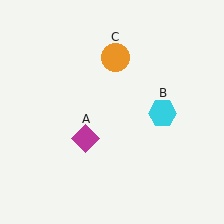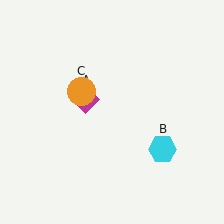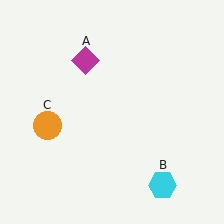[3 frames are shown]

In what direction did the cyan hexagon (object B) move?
The cyan hexagon (object B) moved down.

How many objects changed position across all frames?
3 objects changed position: magenta diamond (object A), cyan hexagon (object B), orange circle (object C).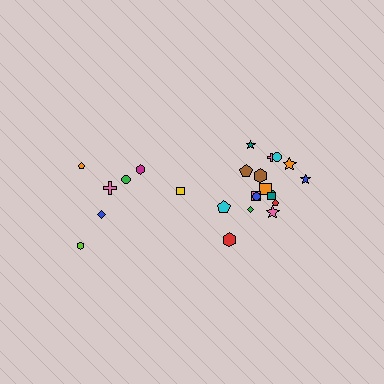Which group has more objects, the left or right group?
The right group.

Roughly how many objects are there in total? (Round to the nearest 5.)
Roughly 25 objects in total.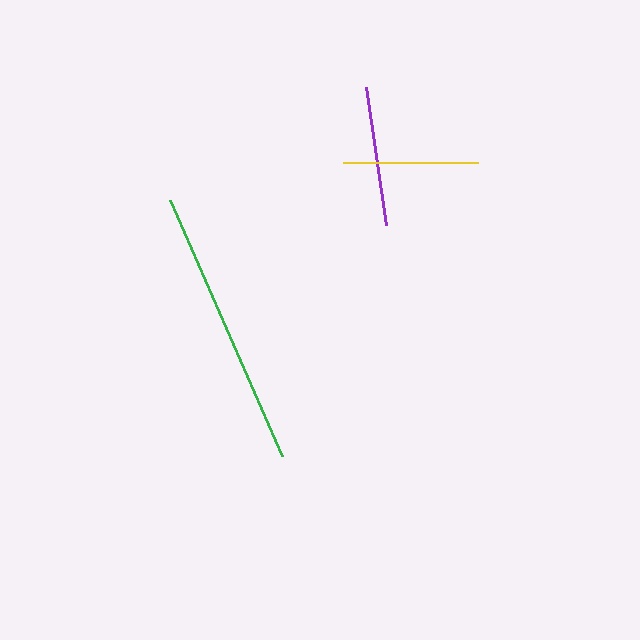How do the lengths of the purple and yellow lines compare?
The purple and yellow lines are approximately the same length.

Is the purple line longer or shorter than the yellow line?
The purple line is longer than the yellow line.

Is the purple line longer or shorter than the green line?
The green line is longer than the purple line.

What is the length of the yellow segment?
The yellow segment is approximately 134 pixels long.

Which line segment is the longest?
The green line is the longest at approximately 280 pixels.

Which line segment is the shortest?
The yellow line is the shortest at approximately 134 pixels.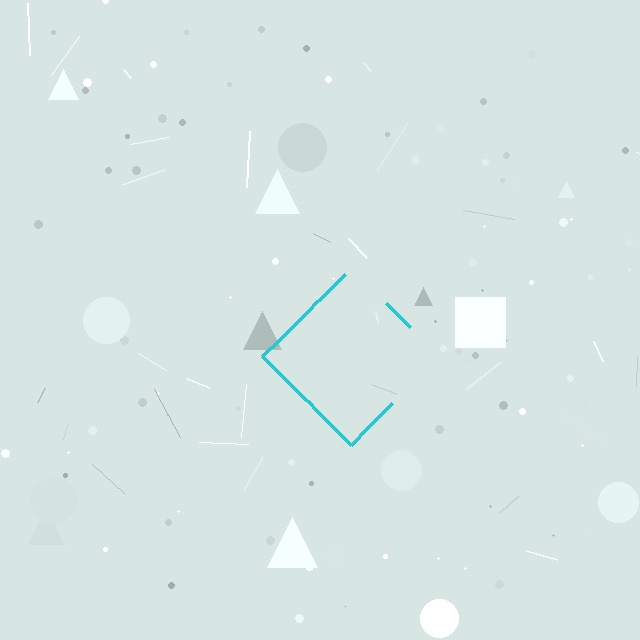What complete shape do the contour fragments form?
The contour fragments form a diamond.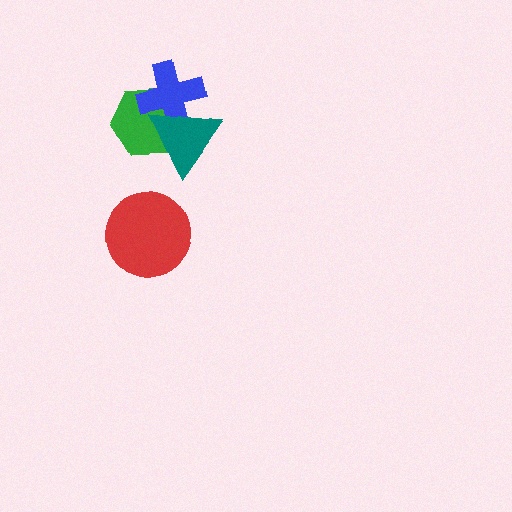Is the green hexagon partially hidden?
Yes, it is partially covered by another shape.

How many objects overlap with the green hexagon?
2 objects overlap with the green hexagon.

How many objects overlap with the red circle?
0 objects overlap with the red circle.